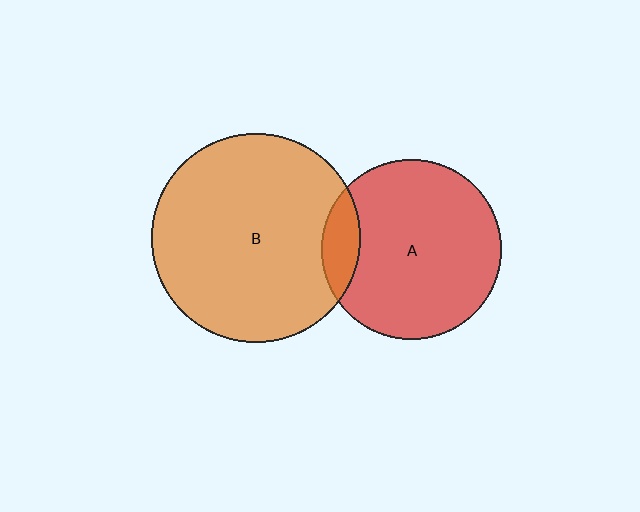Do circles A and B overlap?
Yes.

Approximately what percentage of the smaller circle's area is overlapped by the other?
Approximately 10%.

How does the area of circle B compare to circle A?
Approximately 1.3 times.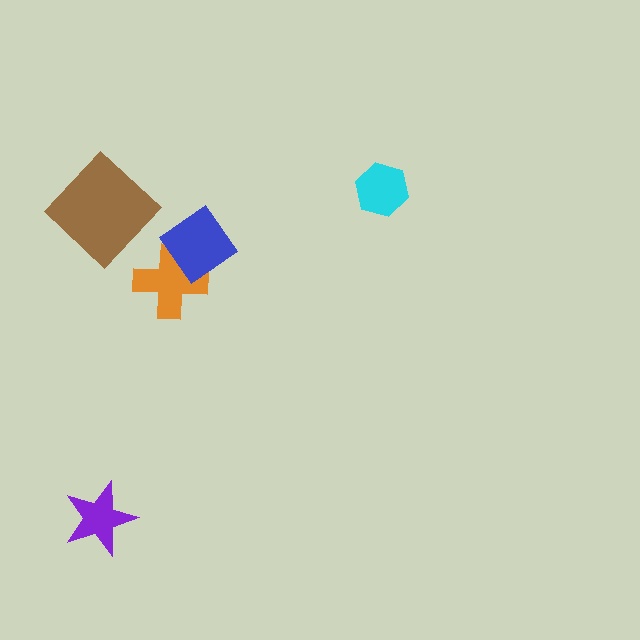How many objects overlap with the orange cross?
1 object overlaps with the orange cross.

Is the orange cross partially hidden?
Yes, it is partially covered by another shape.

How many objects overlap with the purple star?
0 objects overlap with the purple star.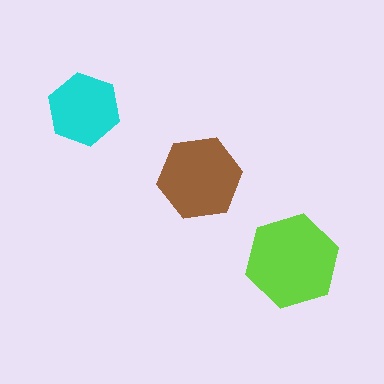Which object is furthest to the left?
The cyan hexagon is leftmost.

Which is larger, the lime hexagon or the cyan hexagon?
The lime one.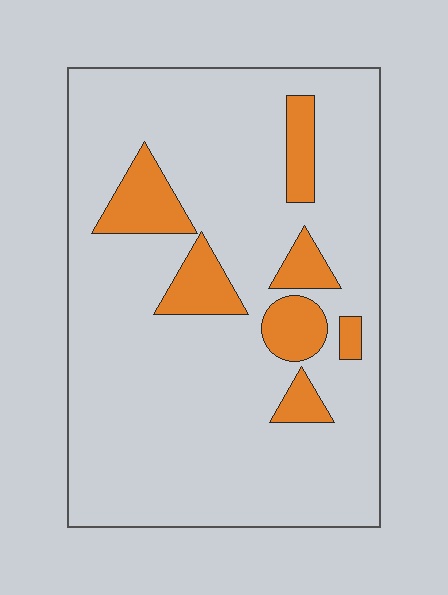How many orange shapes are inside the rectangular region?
7.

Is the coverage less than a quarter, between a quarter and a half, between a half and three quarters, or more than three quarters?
Less than a quarter.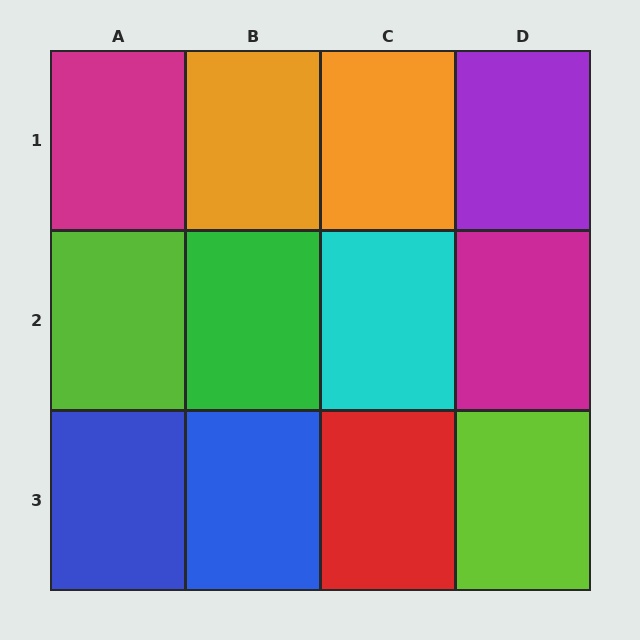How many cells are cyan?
1 cell is cyan.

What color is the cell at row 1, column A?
Magenta.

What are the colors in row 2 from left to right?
Lime, green, cyan, magenta.